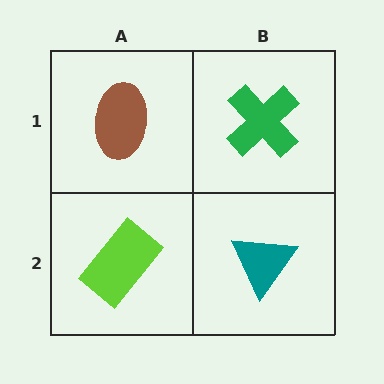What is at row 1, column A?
A brown ellipse.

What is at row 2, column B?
A teal triangle.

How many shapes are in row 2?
2 shapes.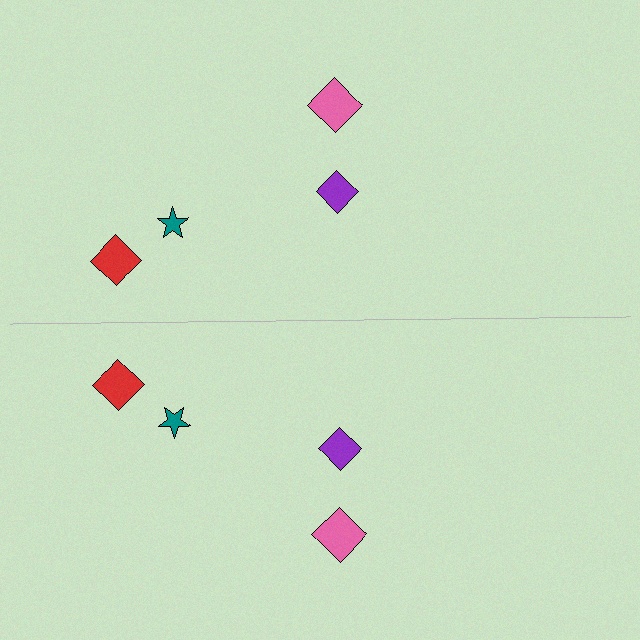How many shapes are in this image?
There are 8 shapes in this image.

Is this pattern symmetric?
Yes, this pattern has bilateral (reflection) symmetry.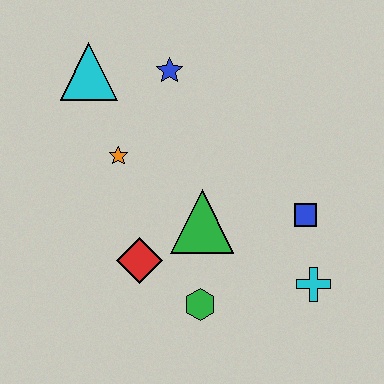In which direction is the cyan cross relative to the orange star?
The cyan cross is to the right of the orange star.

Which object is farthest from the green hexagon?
The cyan triangle is farthest from the green hexagon.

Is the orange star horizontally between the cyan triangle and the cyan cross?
Yes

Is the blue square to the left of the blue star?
No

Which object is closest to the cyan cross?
The blue square is closest to the cyan cross.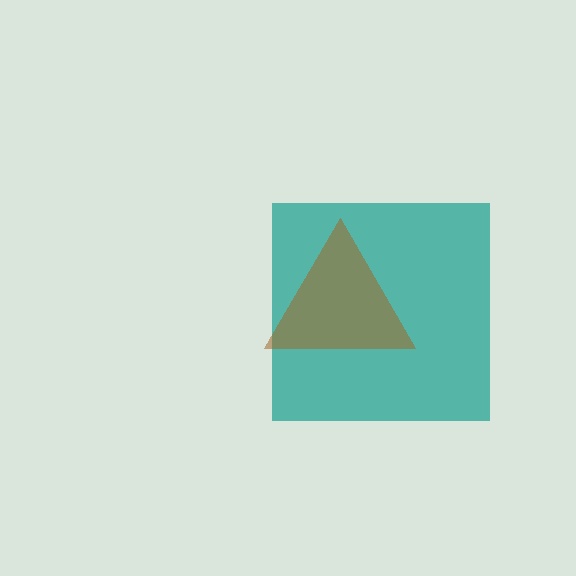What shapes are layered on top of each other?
The layered shapes are: a teal square, a brown triangle.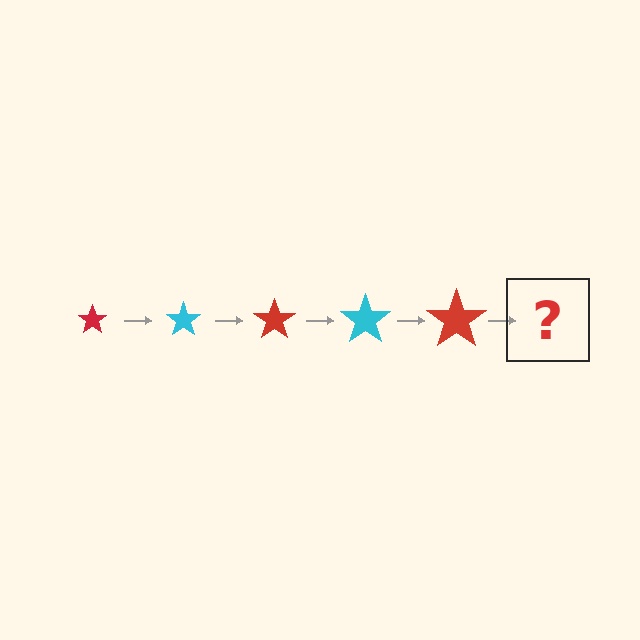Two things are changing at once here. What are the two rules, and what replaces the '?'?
The two rules are that the star grows larger each step and the color cycles through red and cyan. The '?' should be a cyan star, larger than the previous one.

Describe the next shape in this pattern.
It should be a cyan star, larger than the previous one.